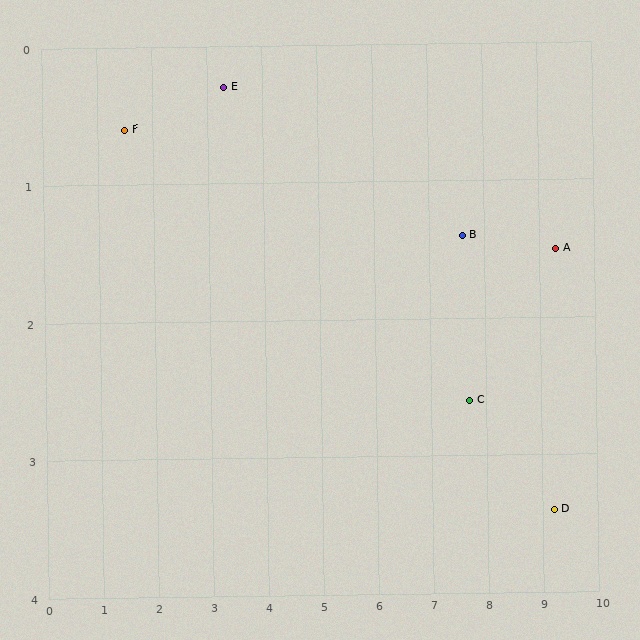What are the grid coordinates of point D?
Point D is at approximately (9.2, 3.4).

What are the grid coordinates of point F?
Point F is at approximately (1.5, 0.6).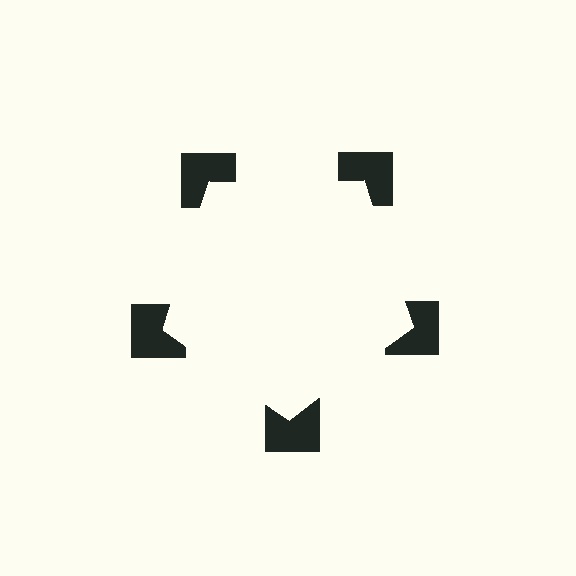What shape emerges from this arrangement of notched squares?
An illusory pentagon — its edges are inferred from the aligned wedge cuts in the notched squares, not physically drawn.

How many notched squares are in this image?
There are 5 — one at each vertex of the illusory pentagon.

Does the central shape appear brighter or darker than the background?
It typically appears slightly brighter than the background, even though no actual brightness change is drawn.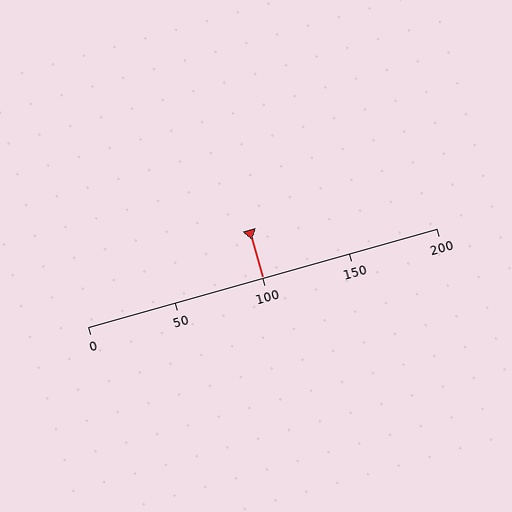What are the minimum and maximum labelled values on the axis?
The axis runs from 0 to 200.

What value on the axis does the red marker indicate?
The marker indicates approximately 100.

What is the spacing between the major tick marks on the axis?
The major ticks are spaced 50 apart.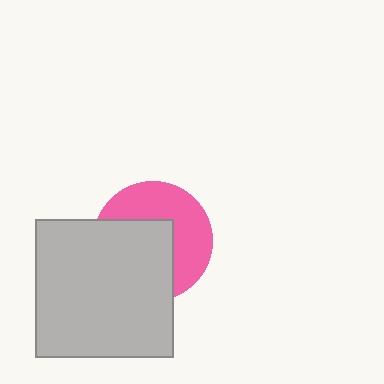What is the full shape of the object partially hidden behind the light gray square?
The partially hidden object is a pink circle.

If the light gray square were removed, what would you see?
You would see the complete pink circle.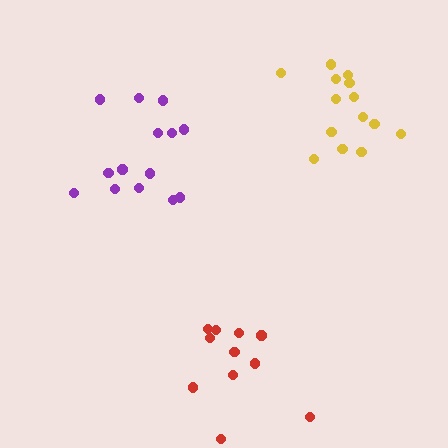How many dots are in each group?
Group 1: 14 dots, Group 2: 11 dots, Group 3: 14 dots (39 total).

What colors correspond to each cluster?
The clusters are colored: yellow, red, purple.